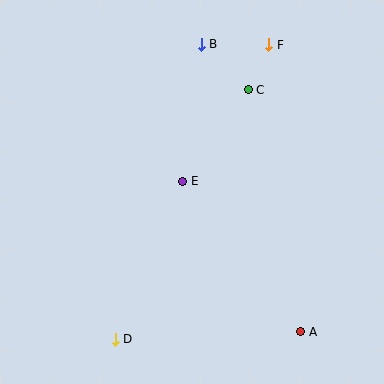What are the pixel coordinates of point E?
Point E is at (183, 181).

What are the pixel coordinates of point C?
Point C is at (248, 90).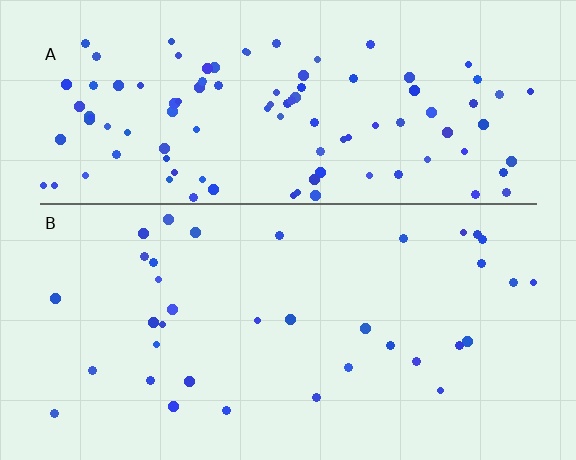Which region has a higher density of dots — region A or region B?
A (the top).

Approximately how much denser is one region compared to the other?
Approximately 3.0× — region A over region B.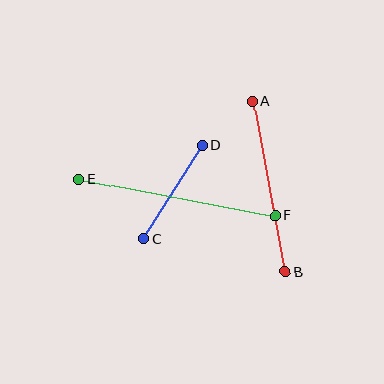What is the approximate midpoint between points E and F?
The midpoint is at approximately (177, 197) pixels.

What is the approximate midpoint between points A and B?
The midpoint is at approximately (269, 187) pixels.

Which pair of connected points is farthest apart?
Points E and F are farthest apart.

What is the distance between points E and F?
The distance is approximately 200 pixels.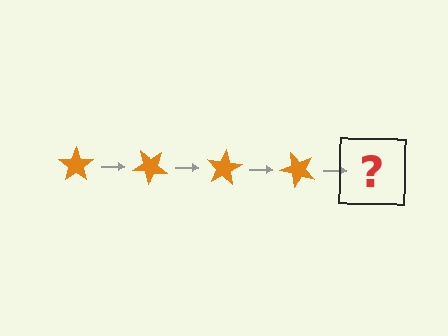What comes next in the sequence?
The next element should be an orange star rotated 160 degrees.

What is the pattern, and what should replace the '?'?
The pattern is that the star rotates 40 degrees each step. The '?' should be an orange star rotated 160 degrees.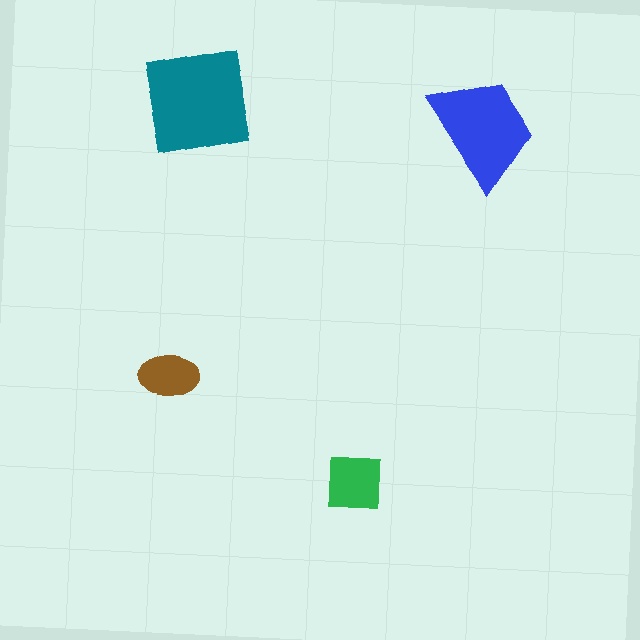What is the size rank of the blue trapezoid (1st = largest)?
2nd.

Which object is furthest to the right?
The blue trapezoid is rightmost.